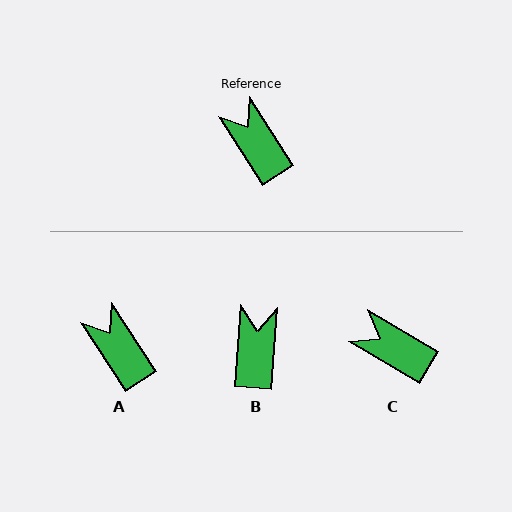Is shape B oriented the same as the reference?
No, it is off by about 38 degrees.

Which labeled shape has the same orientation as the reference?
A.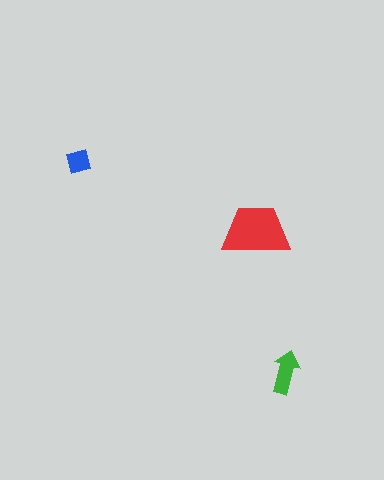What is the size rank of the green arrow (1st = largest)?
2nd.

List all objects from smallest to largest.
The blue square, the green arrow, the red trapezoid.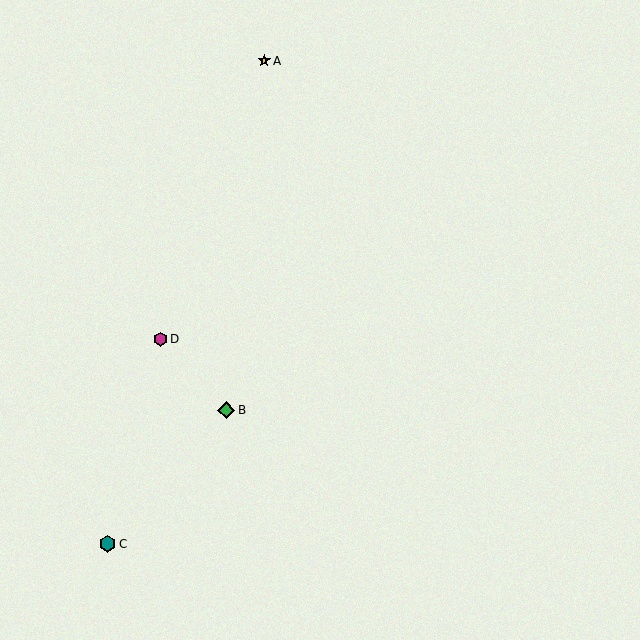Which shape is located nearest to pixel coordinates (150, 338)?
The magenta hexagon (labeled D) at (160, 339) is nearest to that location.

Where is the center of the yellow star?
The center of the yellow star is at (264, 61).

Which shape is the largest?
The green diamond (labeled B) is the largest.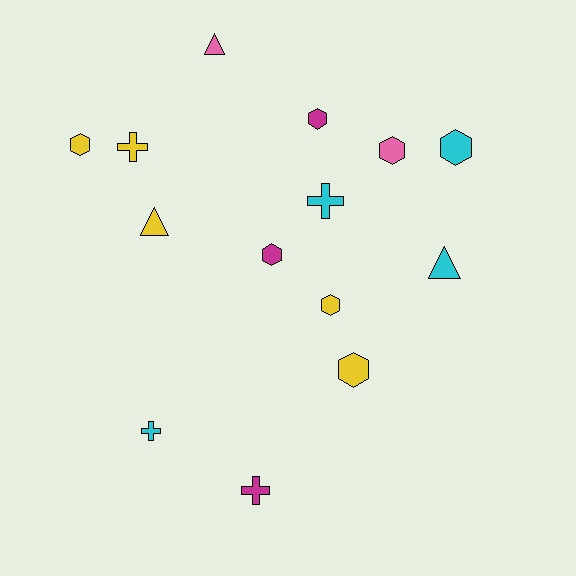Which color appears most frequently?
Yellow, with 5 objects.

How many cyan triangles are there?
There is 1 cyan triangle.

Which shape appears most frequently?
Hexagon, with 7 objects.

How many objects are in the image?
There are 14 objects.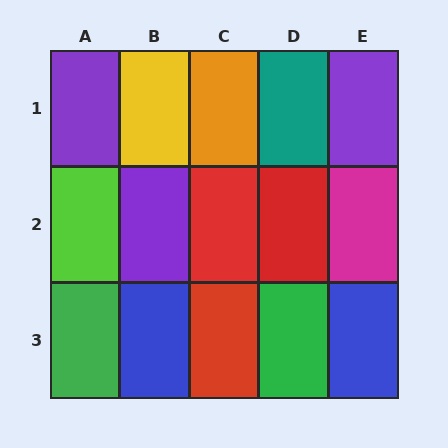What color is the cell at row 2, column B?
Purple.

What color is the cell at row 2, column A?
Lime.